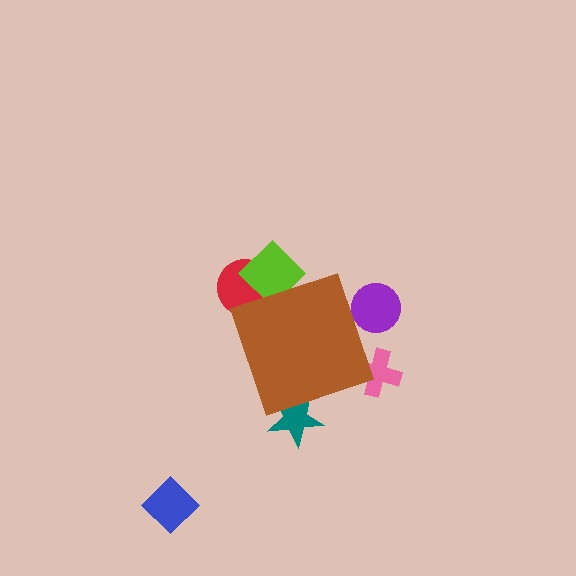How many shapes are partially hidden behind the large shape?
5 shapes are partially hidden.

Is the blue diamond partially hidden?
No, the blue diamond is fully visible.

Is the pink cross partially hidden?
Yes, the pink cross is partially hidden behind the brown diamond.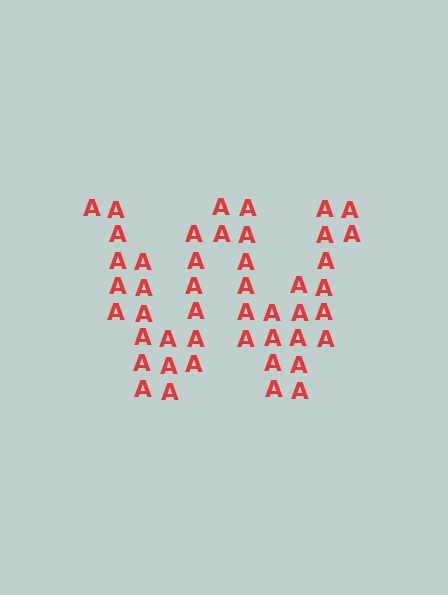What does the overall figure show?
The overall figure shows the letter W.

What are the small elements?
The small elements are letter A's.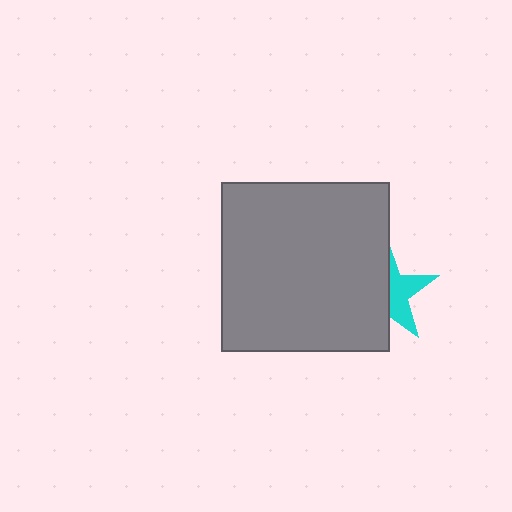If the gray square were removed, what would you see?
You would see the complete cyan star.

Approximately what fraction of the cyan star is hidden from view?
Roughly 56% of the cyan star is hidden behind the gray square.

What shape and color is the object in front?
The object in front is a gray square.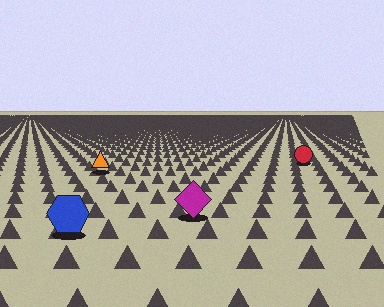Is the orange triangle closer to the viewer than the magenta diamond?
No. The magenta diamond is closer — you can tell from the texture gradient: the ground texture is coarser near it.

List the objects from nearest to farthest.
From nearest to farthest: the blue hexagon, the magenta diamond, the orange triangle, the red circle.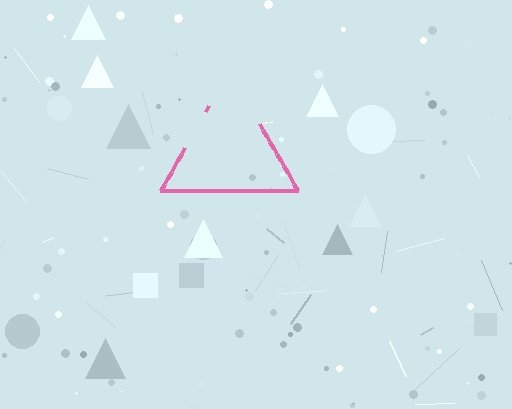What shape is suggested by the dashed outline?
The dashed outline suggests a triangle.